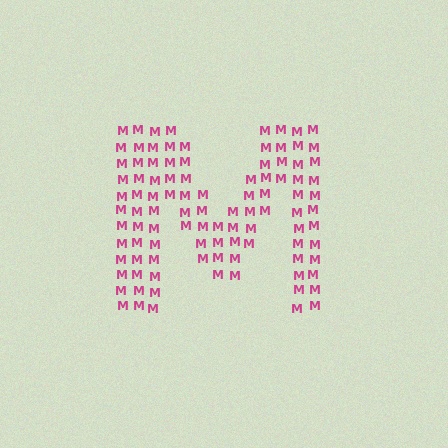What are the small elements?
The small elements are letter M's.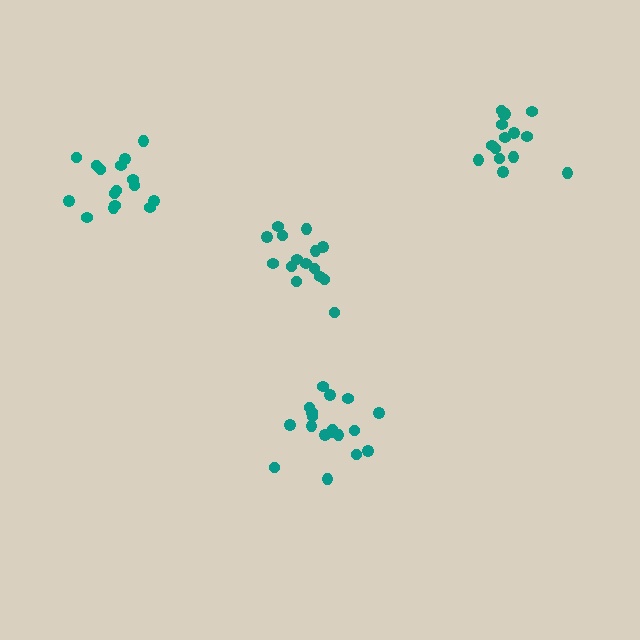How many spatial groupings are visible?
There are 4 spatial groupings.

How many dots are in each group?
Group 1: 18 dots, Group 2: 15 dots, Group 3: 16 dots, Group 4: 15 dots (64 total).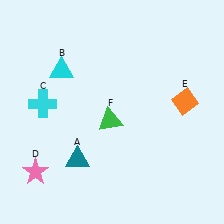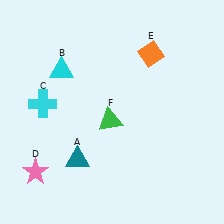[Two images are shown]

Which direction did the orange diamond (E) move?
The orange diamond (E) moved up.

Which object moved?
The orange diamond (E) moved up.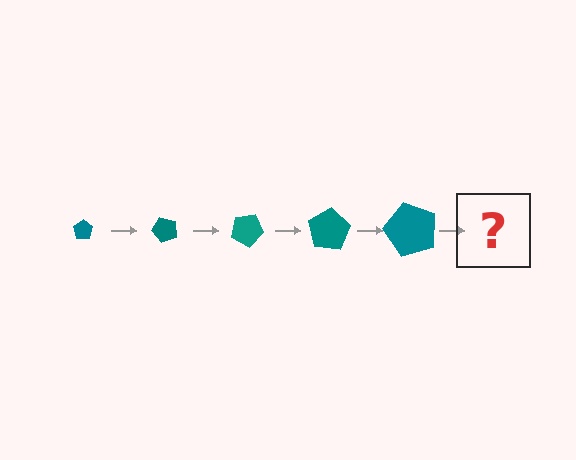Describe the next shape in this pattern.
It should be a pentagon, larger than the previous one and rotated 250 degrees from the start.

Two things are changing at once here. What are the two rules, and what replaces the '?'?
The two rules are that the pentagon grows larger each step and it rotates 50 degrees each step. The '?' should be a pentagon, larger than the previous one and rotated 250 degrees from the start.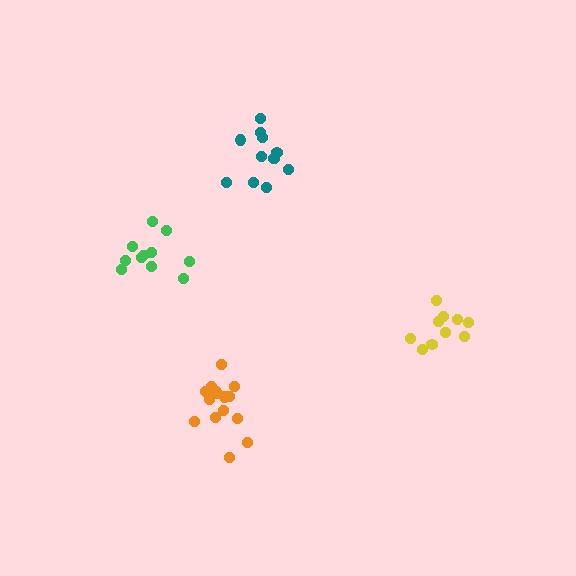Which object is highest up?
The teal cluster is topmost.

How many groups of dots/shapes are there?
There are 4 groups.